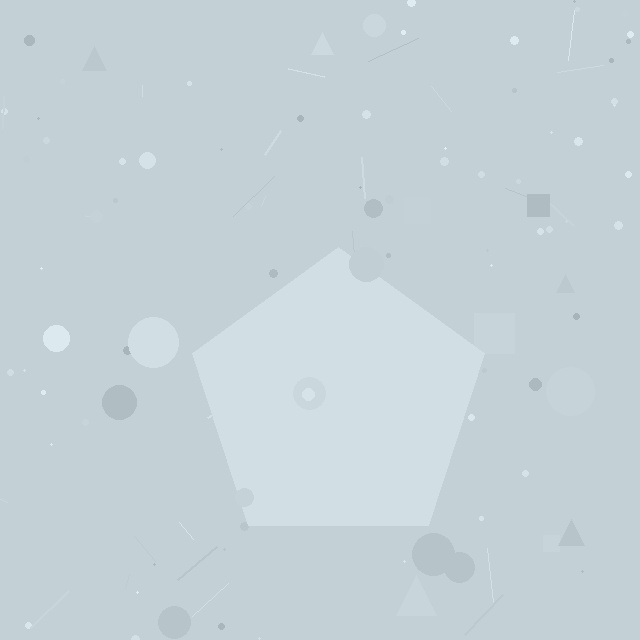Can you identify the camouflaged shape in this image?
The camouflaged shape is a pentagon.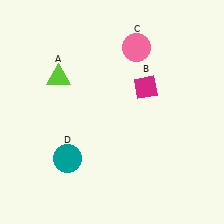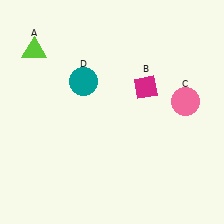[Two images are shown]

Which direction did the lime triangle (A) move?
The lime triangle (A) moved up.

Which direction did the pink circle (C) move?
The pink circle (C) moved down.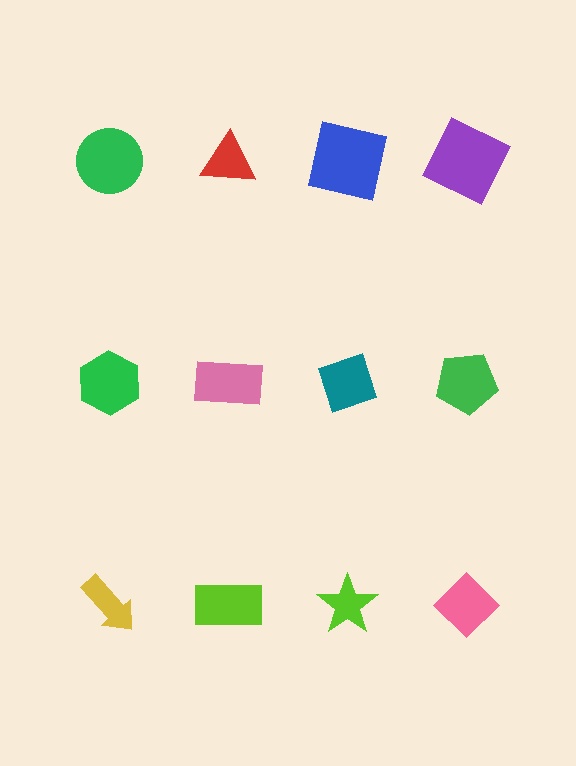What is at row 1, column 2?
A red triangle.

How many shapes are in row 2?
4 shapes.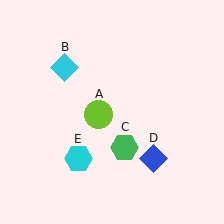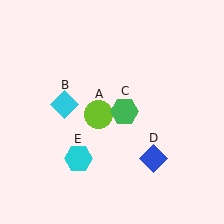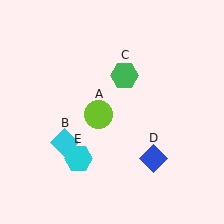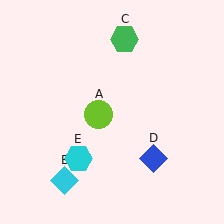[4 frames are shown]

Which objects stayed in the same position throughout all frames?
Lime circle (object A) and blue diamond (object D) and cyan hexagon (object E) remained stationary.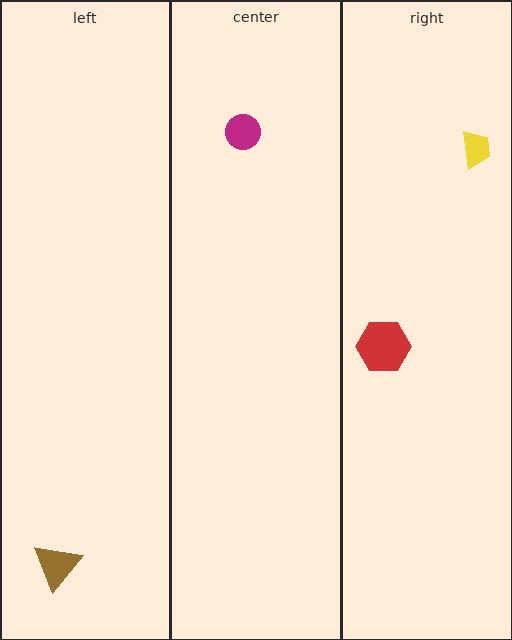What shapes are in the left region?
The brown triangle.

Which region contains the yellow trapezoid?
The right region.